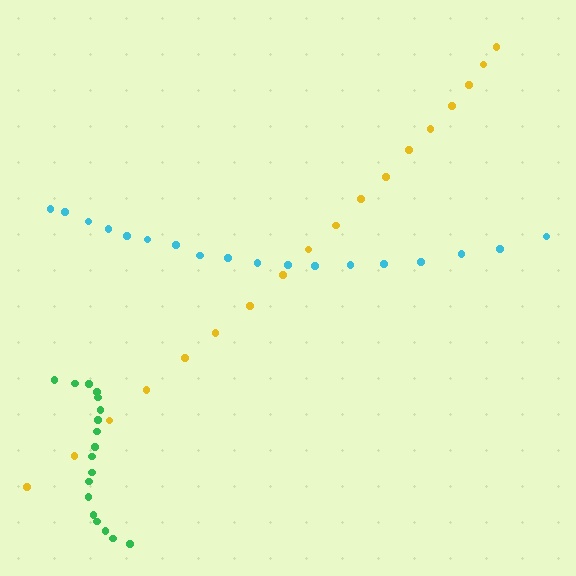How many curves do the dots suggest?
There are 3 distinct paths.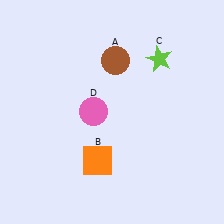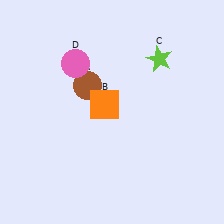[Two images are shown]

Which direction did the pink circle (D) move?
The pink circle (D) moved up.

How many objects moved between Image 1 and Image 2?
3 objects moved between the two images.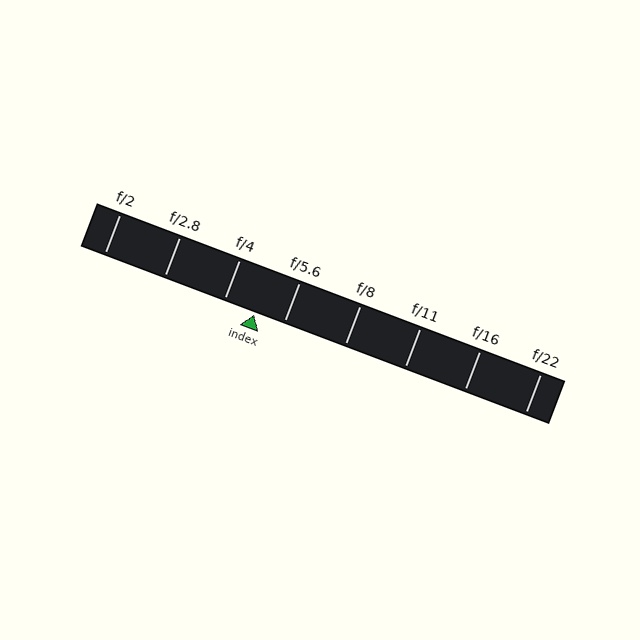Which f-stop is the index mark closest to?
The index mark is closest to f/5.6.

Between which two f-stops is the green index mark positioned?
The index mark is between f/4 and f/5.6.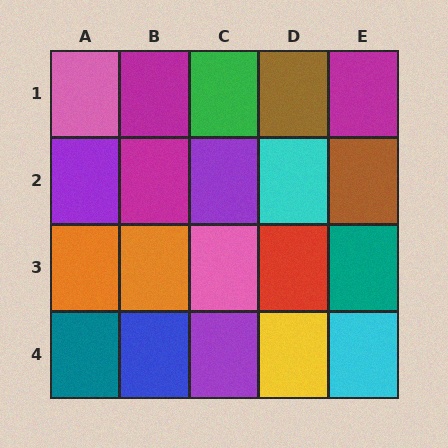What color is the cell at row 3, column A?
Orange.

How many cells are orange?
2 cells are orange.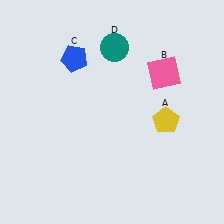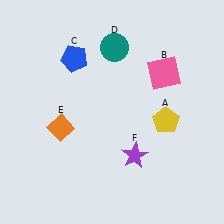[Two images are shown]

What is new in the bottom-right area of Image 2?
A purple star (F) was added in the bottom-right area of Image 2.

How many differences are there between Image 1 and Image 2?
There are 2 differences between the two images.